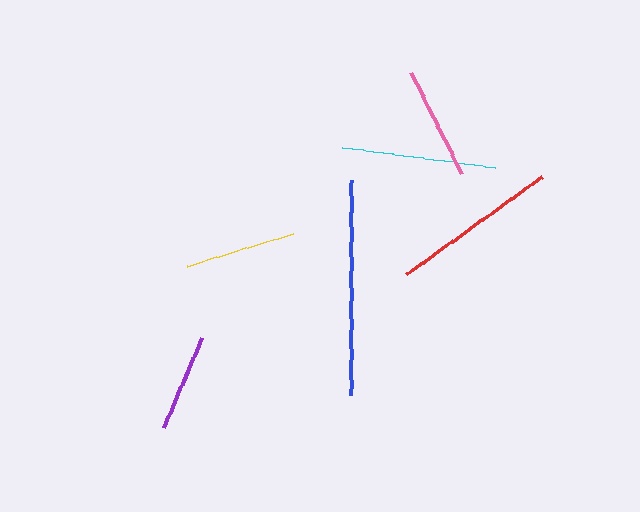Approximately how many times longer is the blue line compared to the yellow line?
The blue line is approximately 1.9 times the length of the yellow line.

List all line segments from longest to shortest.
From longest to shortest: blue, red, cyan, pink, yellow, purple.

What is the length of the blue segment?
The blue segment is approximately 215 pixels long.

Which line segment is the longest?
The blue line is the longest at approximately 215 pixels.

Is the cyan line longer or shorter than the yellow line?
The cyan line is longer than the yellow line.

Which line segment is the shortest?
The purple line is the shortest at approximately 97 pixels.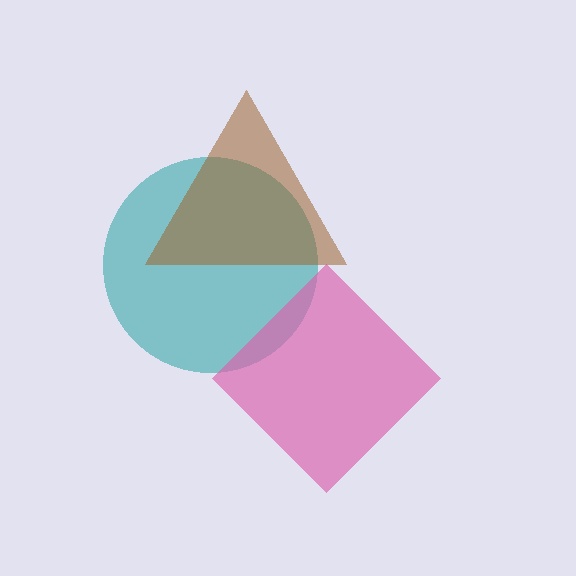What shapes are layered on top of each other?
The layered shapes are: a teal circle, a pink diamond, a brown triangle.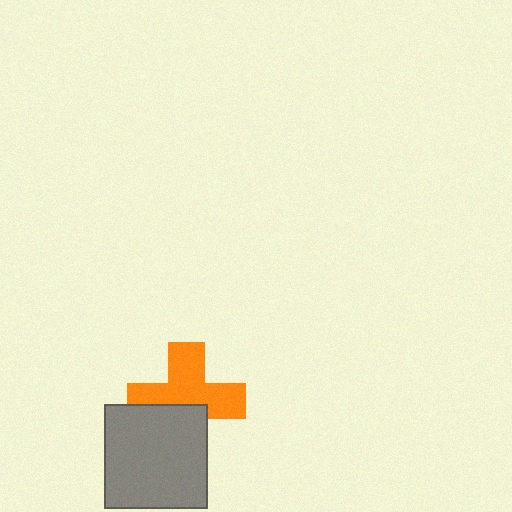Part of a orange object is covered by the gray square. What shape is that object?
It is a cross.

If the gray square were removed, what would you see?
You would see the complete orange cross.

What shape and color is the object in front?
The object in front is a gray square.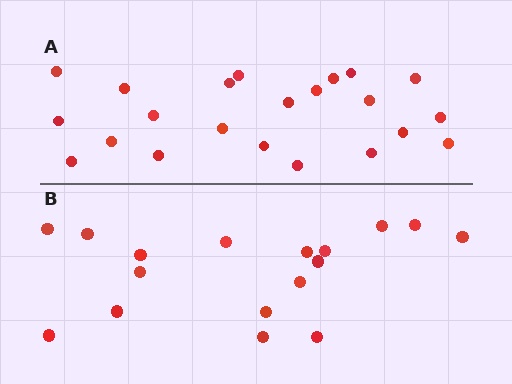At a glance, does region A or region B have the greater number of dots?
Region A (the top region) has more dots.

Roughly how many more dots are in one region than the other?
Region A has about 5 more dots than region B.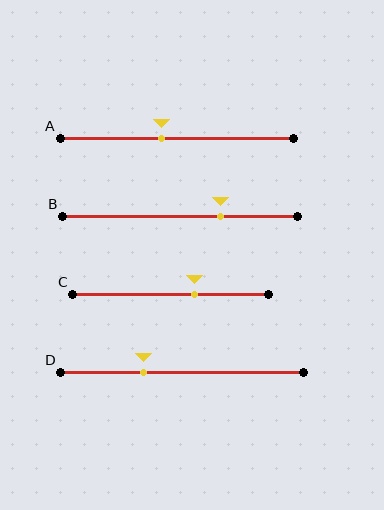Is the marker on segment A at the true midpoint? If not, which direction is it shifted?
No, the marker on segment A is shifted to the left by about 7% of the segment length.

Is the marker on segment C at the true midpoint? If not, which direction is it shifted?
No, the marker on segment C is shifted to the right by about 12% of the segment length.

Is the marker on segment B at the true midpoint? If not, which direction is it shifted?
No, the marker on segment B is shifted to the right by about 17% of the segment length.